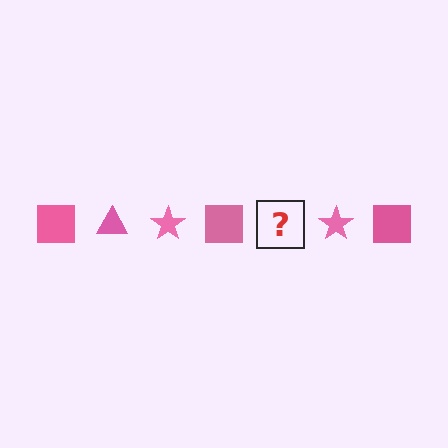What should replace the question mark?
The question mark should be replaced with a pink triangle.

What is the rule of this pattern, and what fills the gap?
The rule is that the pattern cycles through square, triangle, star shapes in pink. The gap should be filled with a pink triangle.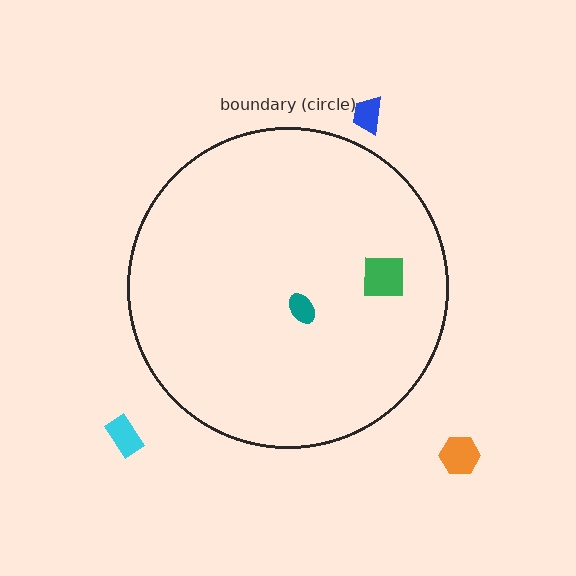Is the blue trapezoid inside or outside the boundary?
Outside.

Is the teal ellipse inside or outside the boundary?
Inside.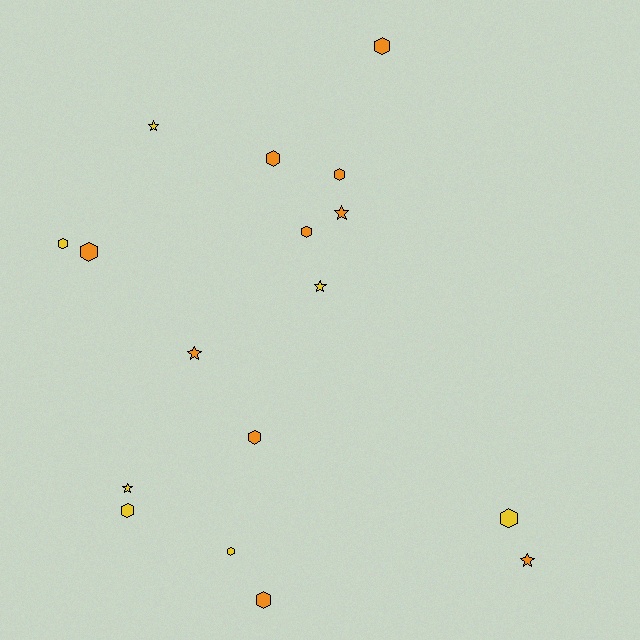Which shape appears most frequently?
Hexagon, with 11 objects.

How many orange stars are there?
There are 3 orange stars.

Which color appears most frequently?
Orange, with 10 objects.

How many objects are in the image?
There are 17 objects.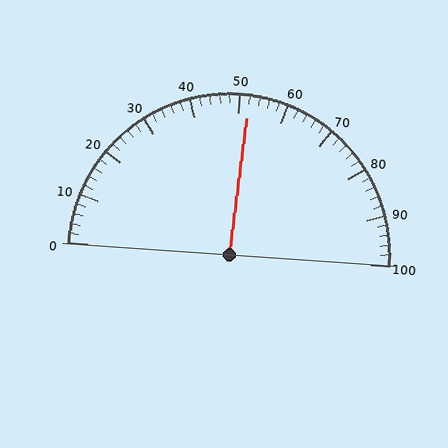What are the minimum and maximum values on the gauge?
The gauge ranges from 0 to 100.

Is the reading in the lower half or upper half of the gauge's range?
The reading is in the upper half of the range (0 to 100).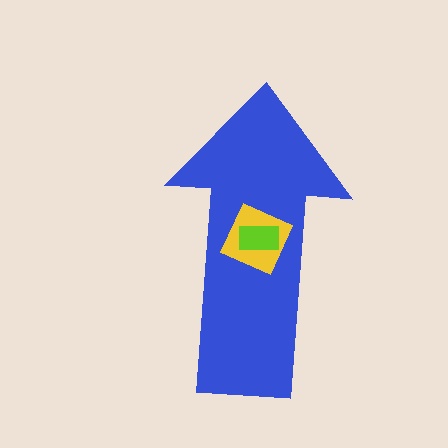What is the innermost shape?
The lime rectangle.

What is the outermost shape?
The blue arrow.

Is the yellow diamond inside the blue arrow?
Yes.